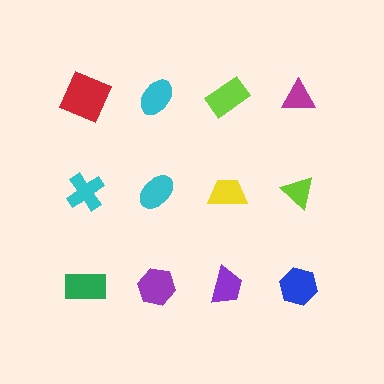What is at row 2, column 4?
A lime triangle.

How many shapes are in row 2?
4 shapes.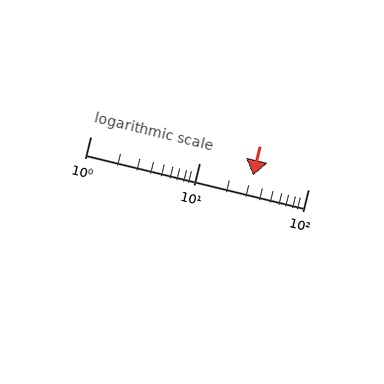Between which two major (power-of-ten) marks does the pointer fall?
The pointer is between 10 and 100.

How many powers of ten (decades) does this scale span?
The scale spans 2 decades, from 1 to 100.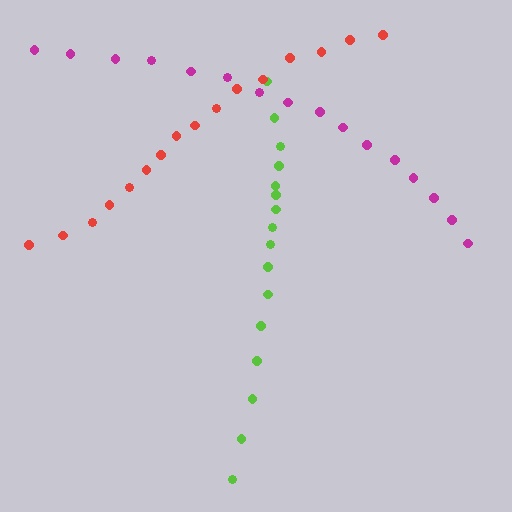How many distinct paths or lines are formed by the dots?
There are 3 distinct paths.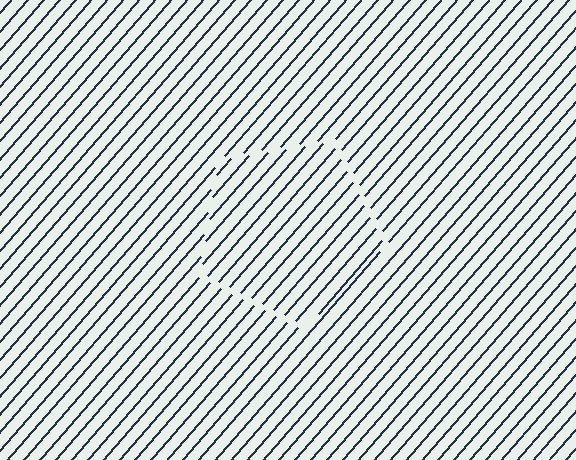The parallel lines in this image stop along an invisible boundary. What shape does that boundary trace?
An illusory pentagon. The interior of the shape contains the same grating, shifted by half a period — the contour is defined by the phase discontinuity where line-ends from the inner and outer gratings abut.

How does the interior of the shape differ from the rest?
The interior of the shape contains the same grating, shifted by half a period — the contour is defined by the phase discontinuity where line-ends from the inner and outer gratings abut.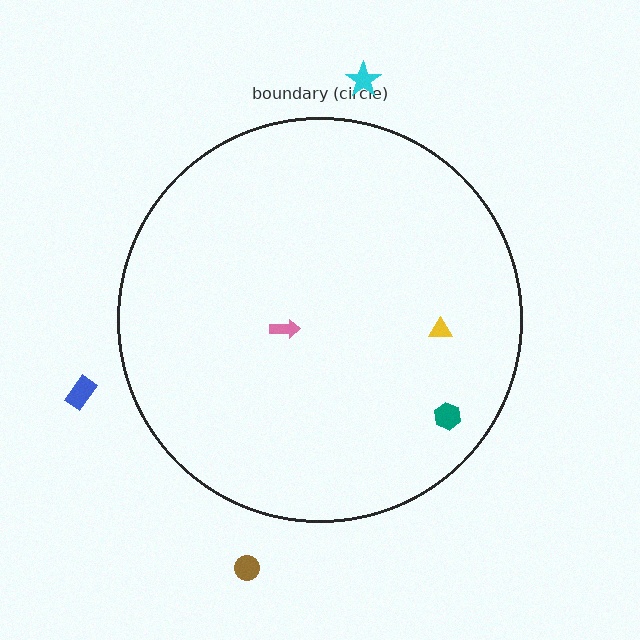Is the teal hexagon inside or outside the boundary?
Inside.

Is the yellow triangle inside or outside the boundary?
Inside.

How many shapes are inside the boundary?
3 inside, 3 outside.